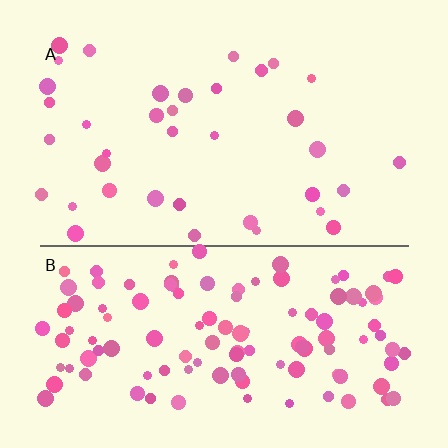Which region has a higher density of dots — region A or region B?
B (the bottom).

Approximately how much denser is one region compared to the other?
Approximately 3.2× — region B over region A.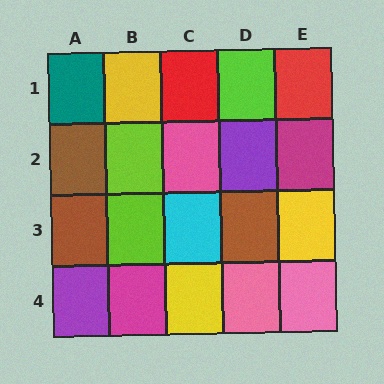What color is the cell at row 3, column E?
Yellow.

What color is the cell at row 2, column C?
Pink.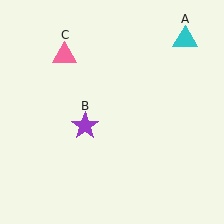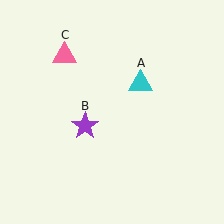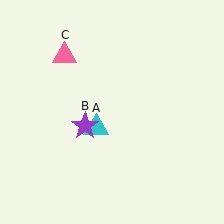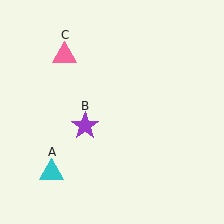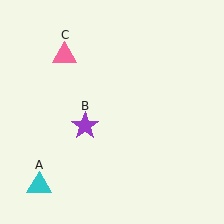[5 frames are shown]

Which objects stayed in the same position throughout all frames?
Purple star (object B) and pink triangle (object C) remained stationary.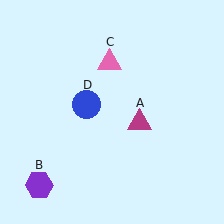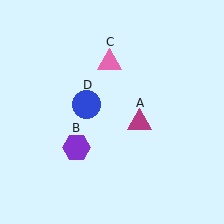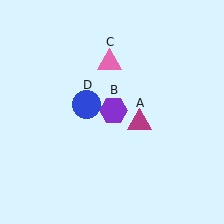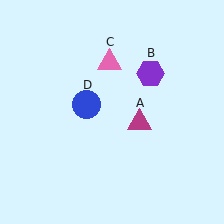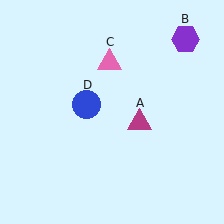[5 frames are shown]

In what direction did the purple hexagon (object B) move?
The purple hexagon (object B) moved up and to the right.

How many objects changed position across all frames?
1 object changed position: purple hexagon (object B).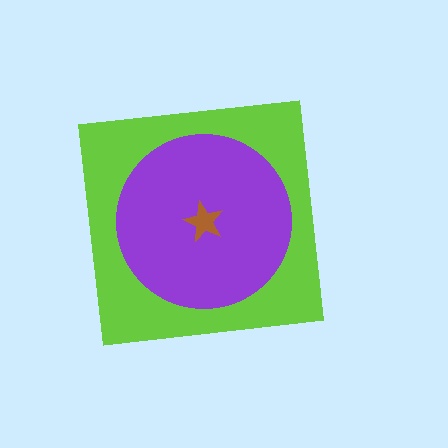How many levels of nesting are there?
3.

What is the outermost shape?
The lime square.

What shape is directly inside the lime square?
The purple circle.